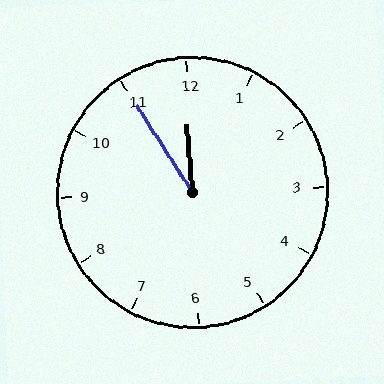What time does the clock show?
11:55.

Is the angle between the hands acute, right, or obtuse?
It is acute.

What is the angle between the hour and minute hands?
Approximately 28 degrees.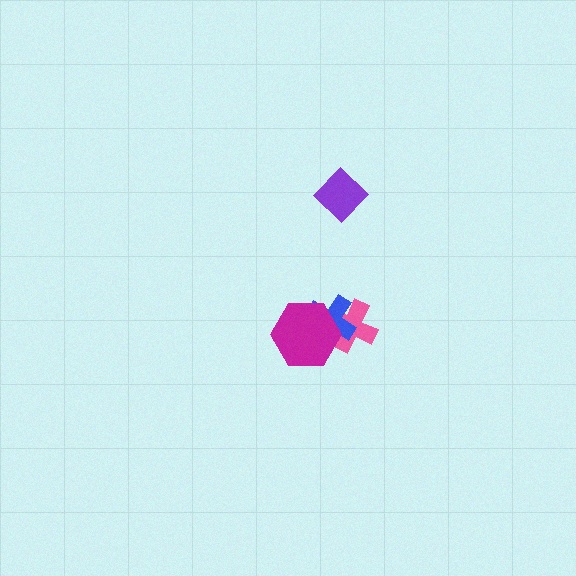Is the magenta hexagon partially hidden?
No, no other shape covers it.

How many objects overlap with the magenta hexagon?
2 objects overlap with the magenta hexagon.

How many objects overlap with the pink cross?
2 objects overlap with the pink cross.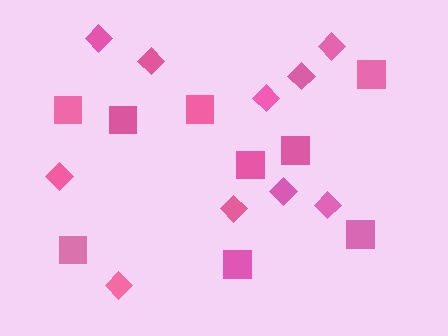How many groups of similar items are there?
There are 2 groups: one group of diamonds (10) and one group of squares (9).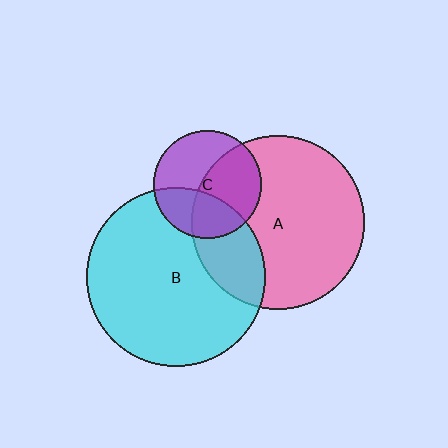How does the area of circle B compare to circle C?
Approximately 2.7 times.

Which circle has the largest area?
Circle B (cyan).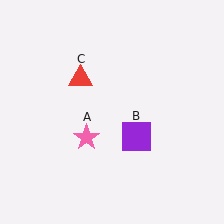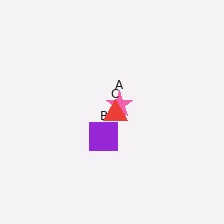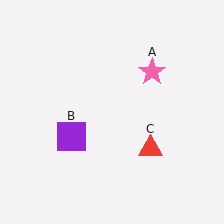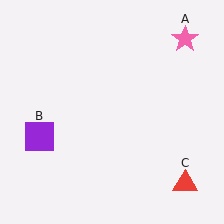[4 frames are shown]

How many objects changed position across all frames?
3 objects changed position: pink star (object A), purple square (object B), red triangle (object C).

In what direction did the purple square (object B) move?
The purple square (object B) moved left.